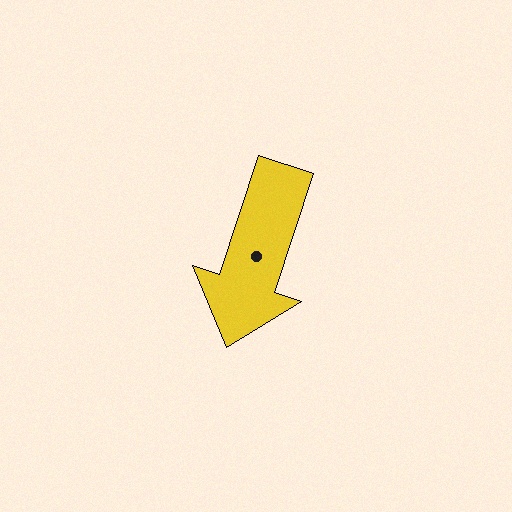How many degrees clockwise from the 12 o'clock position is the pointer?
Approximately 198 degrees.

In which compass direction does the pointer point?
South.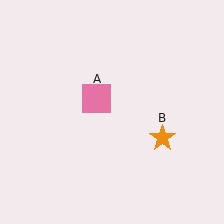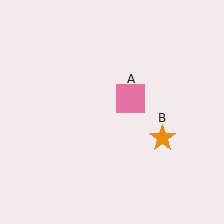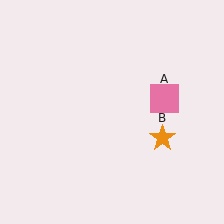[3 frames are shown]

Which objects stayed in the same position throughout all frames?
Orange star (object B) remained stationary.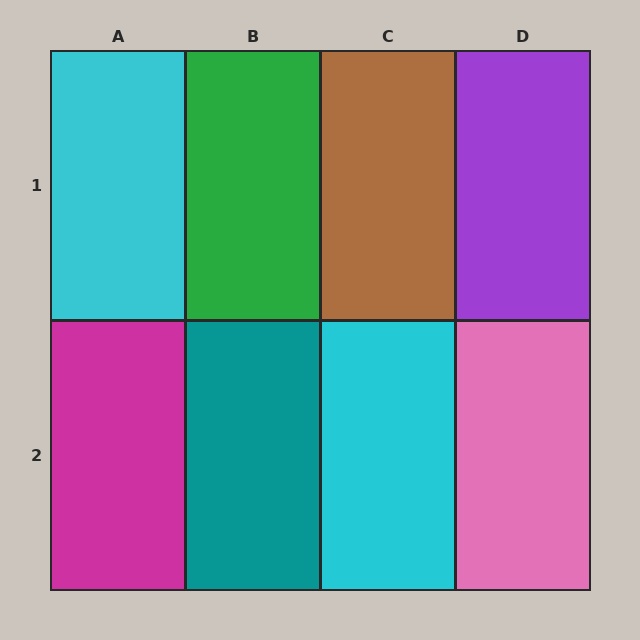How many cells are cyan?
2 cells are cyan.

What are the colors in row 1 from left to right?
Cyan, green, brown, purple.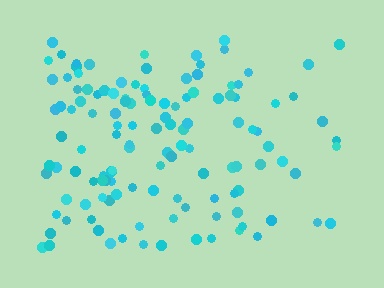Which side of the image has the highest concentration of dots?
The left.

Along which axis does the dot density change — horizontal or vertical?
Horizontal.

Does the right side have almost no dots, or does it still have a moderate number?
Still a moderate number, just noticeably fewer than the left.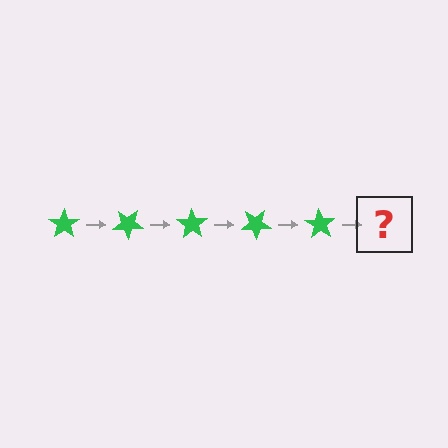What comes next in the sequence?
The next element should be a green star rotated 175 degrees.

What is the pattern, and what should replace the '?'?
The pattern is that the star rotates 35 degrees each step. The '?' should be a green star rotated 175 degrees.